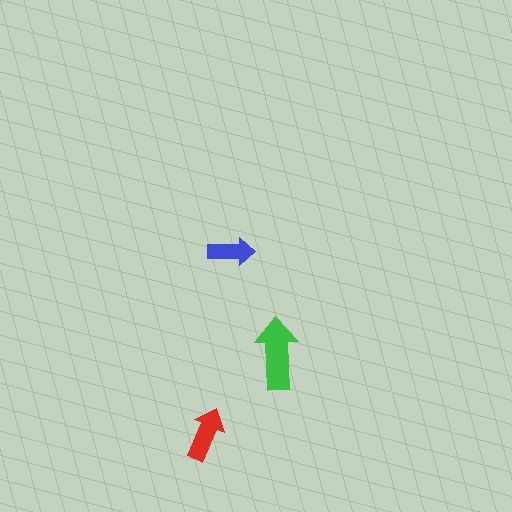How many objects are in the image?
There are 3 objects in the image.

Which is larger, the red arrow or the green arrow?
The green one.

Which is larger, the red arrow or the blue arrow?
The red one.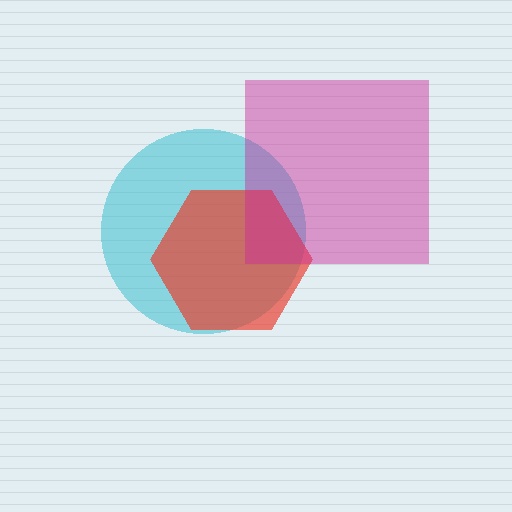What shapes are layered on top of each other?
The layered shapes are: a cyan circle, a red hexagon, a magenta square.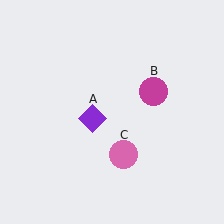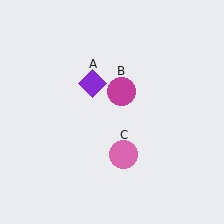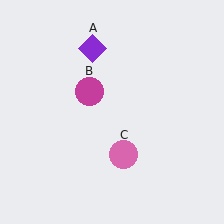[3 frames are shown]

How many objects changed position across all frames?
2 objects changed position: purple diamond (object A), magenta circle (object B).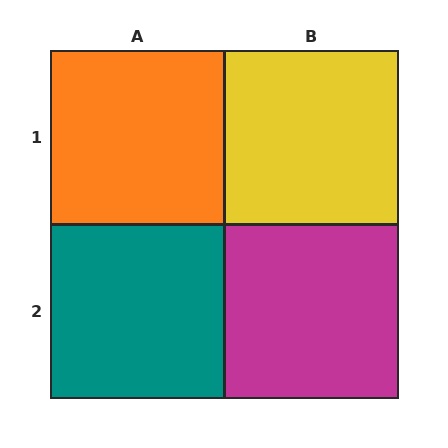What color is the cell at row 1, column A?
Orange.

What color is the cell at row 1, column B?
Yellow.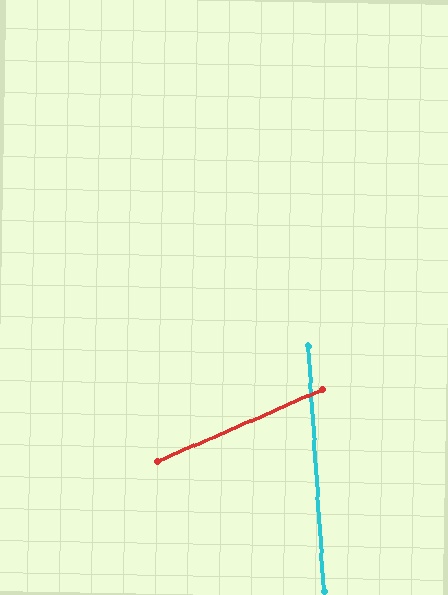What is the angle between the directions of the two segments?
Approximately 70 degrees.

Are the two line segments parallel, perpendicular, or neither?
Neither parallel nor perpendicular — they differ by about 70°.